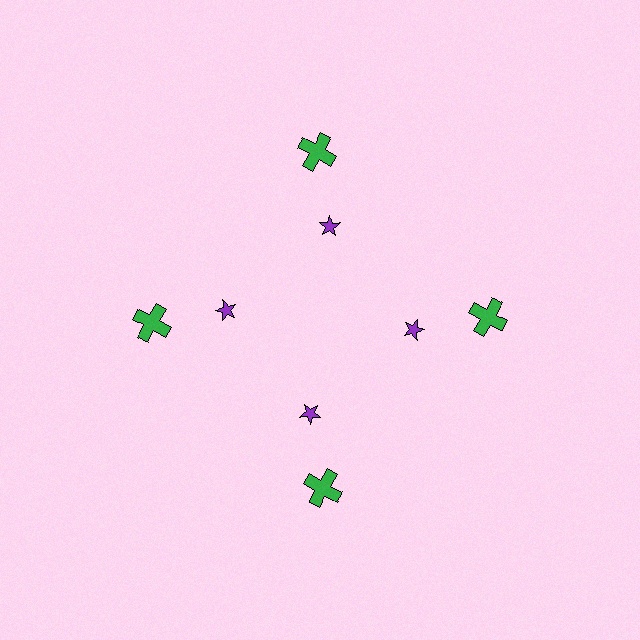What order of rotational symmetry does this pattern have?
This pattern has 4-fold rotational symmetry.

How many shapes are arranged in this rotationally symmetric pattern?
There are 8 shapes, arranged in 4 groups of 2.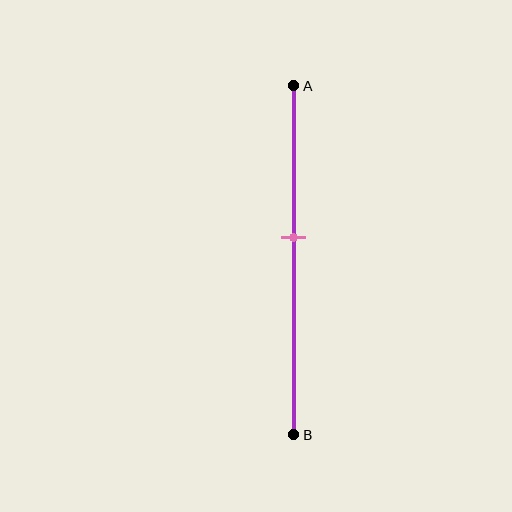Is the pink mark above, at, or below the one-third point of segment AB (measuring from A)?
The pink mark is below the one-third point of segment AB.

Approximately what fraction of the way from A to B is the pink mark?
The pink mark is approximately 45% of the way from A to B.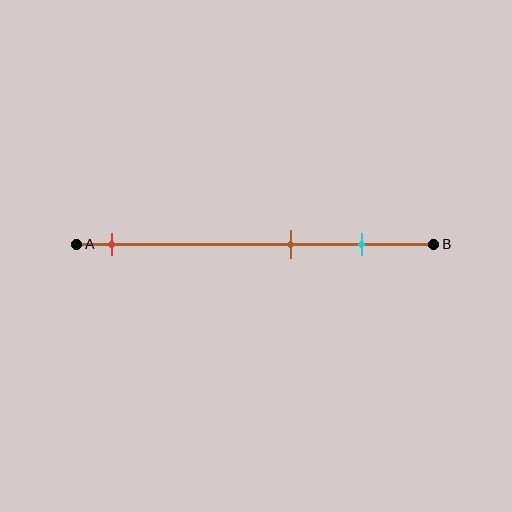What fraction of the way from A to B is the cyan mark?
The cyan mark is approximately 80% (0.8) of the way from A to B.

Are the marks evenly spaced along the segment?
No, the marks are not evenly spaced.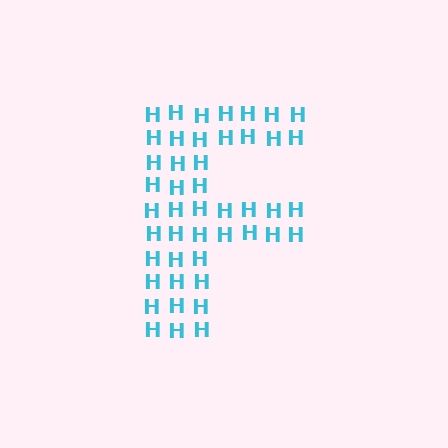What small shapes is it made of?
It is made of small letter H's.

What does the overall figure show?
The overall figure shows the letter F.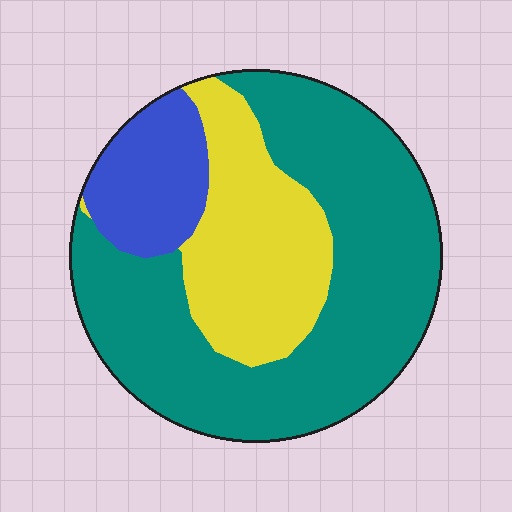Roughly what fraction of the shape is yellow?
Yellow covers around 25% of the shape.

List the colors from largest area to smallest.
From largest to smallest: teal, yellow, blue.